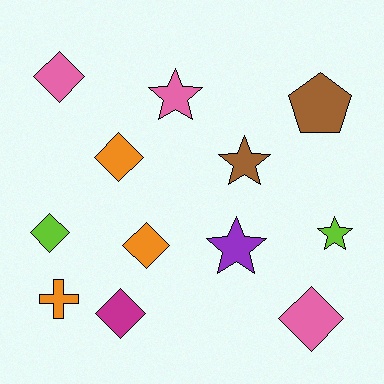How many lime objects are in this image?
There are 2 lime objects.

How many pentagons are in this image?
There is 1 pentagon.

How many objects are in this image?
There are 12 objects.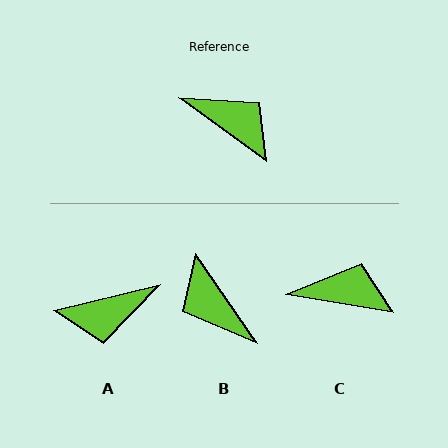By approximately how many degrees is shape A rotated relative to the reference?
Approximately 131 degrees clockwise.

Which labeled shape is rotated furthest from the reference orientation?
B, about 160 degrees away.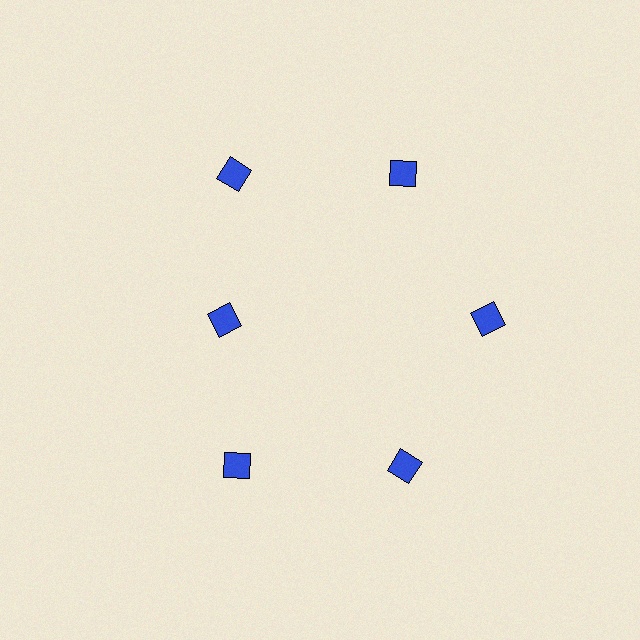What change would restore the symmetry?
The symmetry would be restored by moving it outward, back onto the ring so that all 6 diamonds sit at equal angles and equal distance from the center.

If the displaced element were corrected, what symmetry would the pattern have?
It would have 6-fold rotational symmetry — the pattern would map onto itself every 60 degrees.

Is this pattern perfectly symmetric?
No. The 6 blue diamonds are arranged in a ring, but one element near the 9 o'clock position is pulled inward toward the center, breaking the 6-fold rotational symmetry.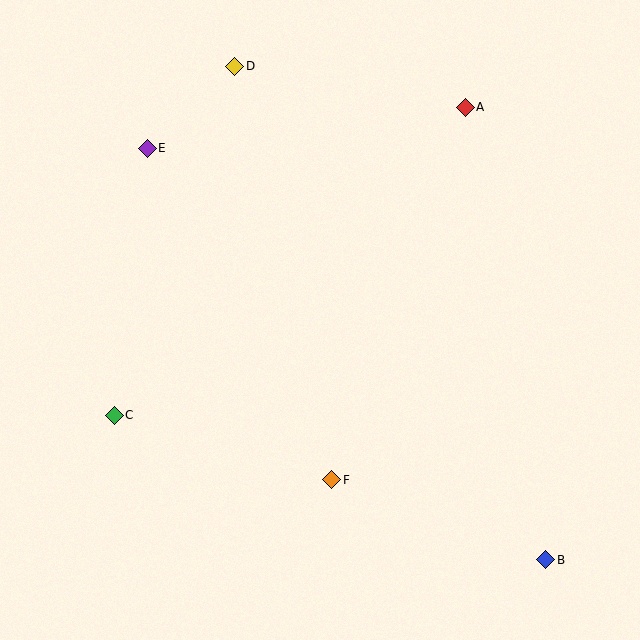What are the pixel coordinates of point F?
Point F is at (332, 480).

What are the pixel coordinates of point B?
Point B is at (546, 560).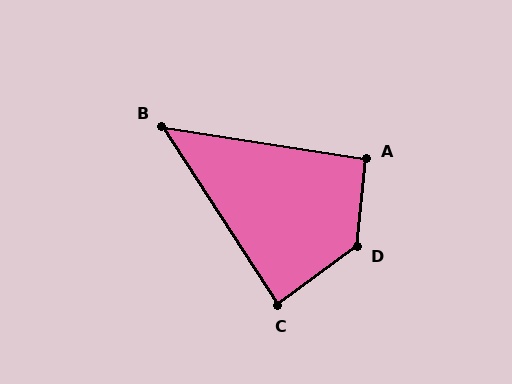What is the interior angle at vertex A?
Approximately 93 degrees (approximately right).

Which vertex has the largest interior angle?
D, at approximately 132 degrees.